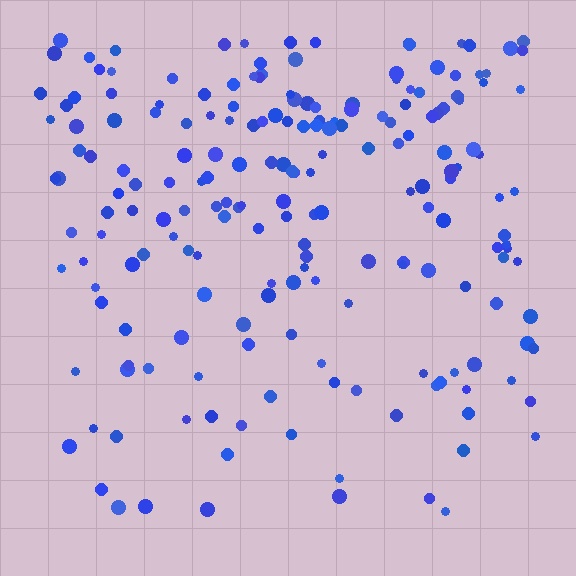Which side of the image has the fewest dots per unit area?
The bottom.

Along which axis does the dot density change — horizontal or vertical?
Vertical.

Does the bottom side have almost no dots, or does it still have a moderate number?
Still a moderate number, just noticeably fewer than the top.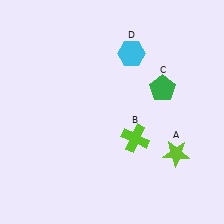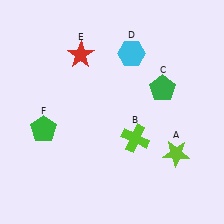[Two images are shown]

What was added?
A red star (E), a green pentagon (F) were added in Image 2.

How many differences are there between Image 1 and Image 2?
There are 2 differences between the two images.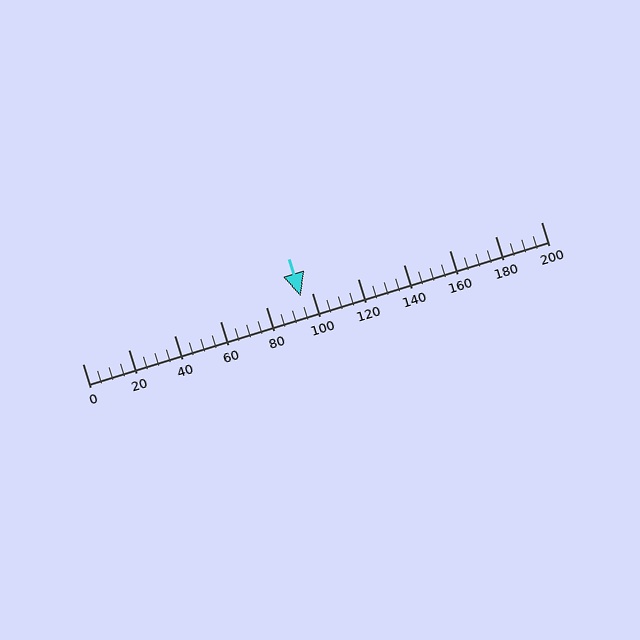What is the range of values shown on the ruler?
The ruler shows values from 0 to 200.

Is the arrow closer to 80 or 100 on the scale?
The arrow is closer to 100.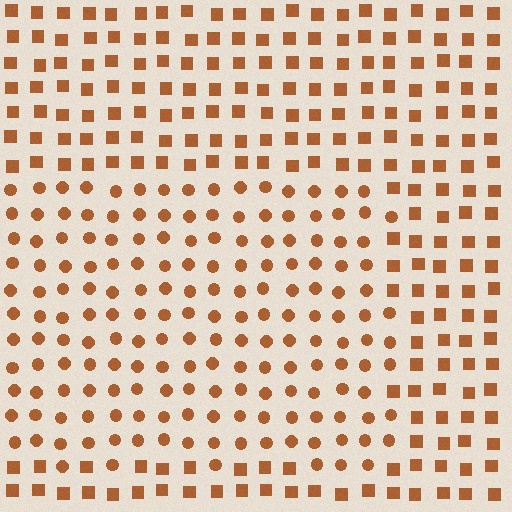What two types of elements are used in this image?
The image uses circles inside the rectangle region and squares outside it.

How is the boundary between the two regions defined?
The boundary is defined by a change in element shape: circles inside vs. squares outside. All elements share the same color and spacing.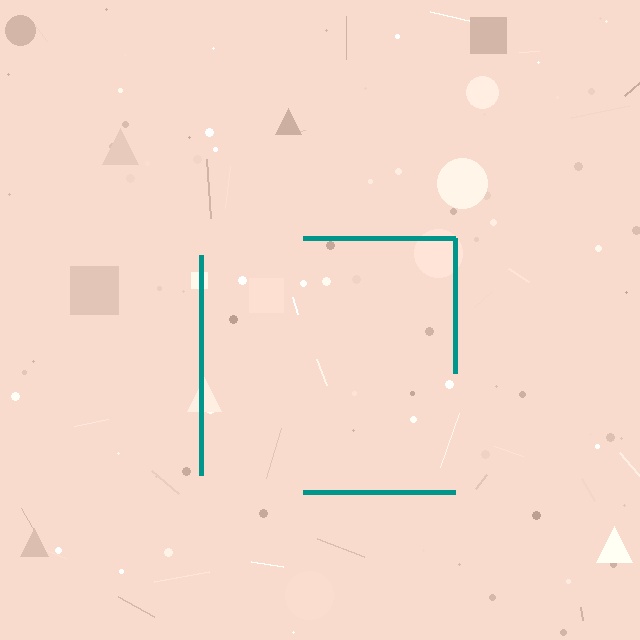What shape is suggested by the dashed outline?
The dashed outline suggests a square.